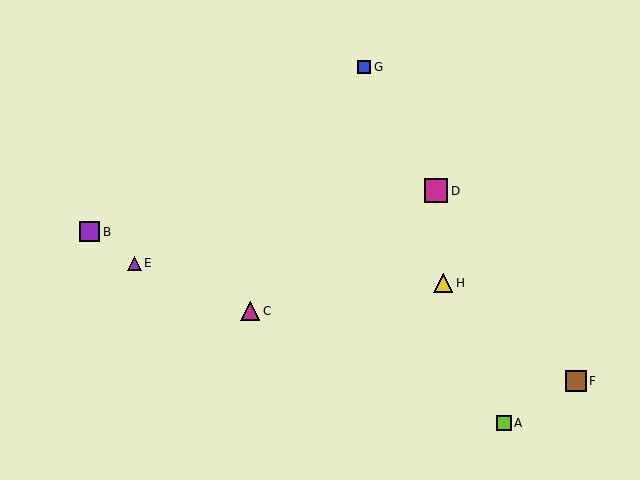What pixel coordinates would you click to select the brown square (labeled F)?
Click at (576, 381) to select the brown square F.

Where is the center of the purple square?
The center of the purple square is at (90, 232).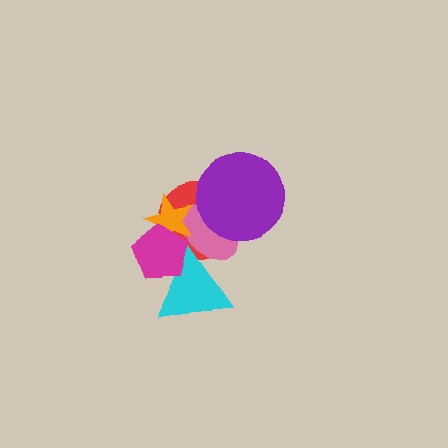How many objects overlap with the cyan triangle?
3 objects overlap with the cyan triangle.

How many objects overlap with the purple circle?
2 objects overlap with the purple circle.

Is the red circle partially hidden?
Yes, it is partially covered by another shape.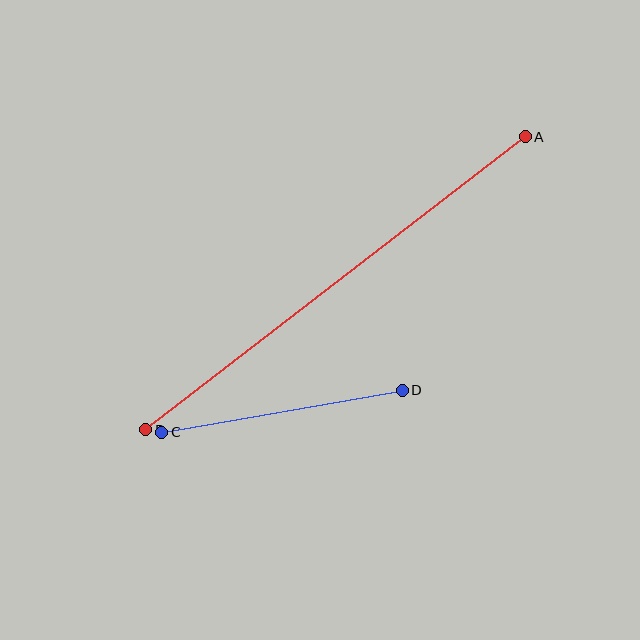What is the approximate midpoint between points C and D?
The midpoint is at approximately (282, 411) pixels.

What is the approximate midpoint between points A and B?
The midpoint is at approximately (335, 283) pixels.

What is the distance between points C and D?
The distance is approximately 244 pixels.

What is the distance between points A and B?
The distance is approximately 480 pixels.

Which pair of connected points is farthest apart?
Points A and B are farthest apart.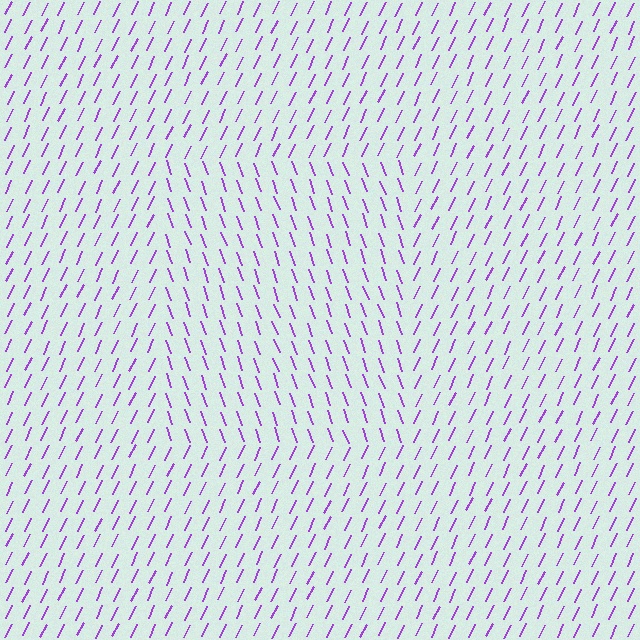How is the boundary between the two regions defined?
The boundary is defined purely by a change in line orientation (approximately 45 degrees difference). All lines are the same color and thickness.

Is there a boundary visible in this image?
Yes, there is a texture boundary formed by a change in line orientation.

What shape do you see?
I see a rectangle.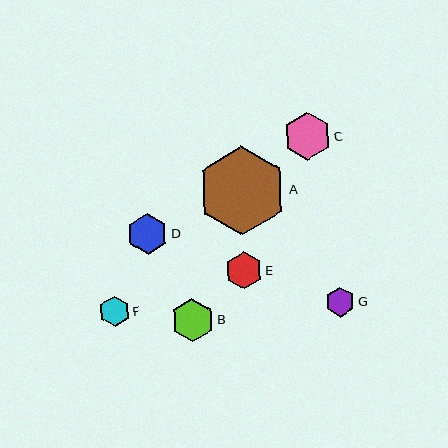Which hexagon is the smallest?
Hexagon G is the smallest with a size of approximately 30 pixels.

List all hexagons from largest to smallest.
From largest to smallest: A, C, B, D, E, F, G.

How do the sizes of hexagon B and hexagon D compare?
Hexagon B and hexagon D are approximately the same size.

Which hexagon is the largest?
Hexagon A is the largest with a size of approximately 89 pixels.